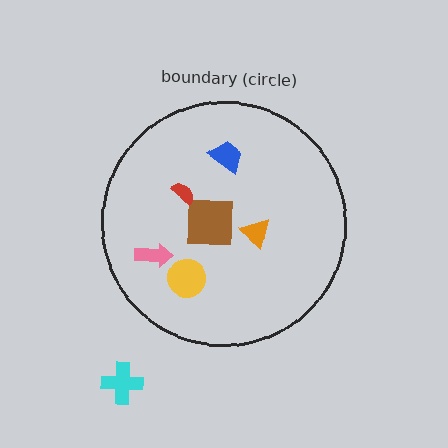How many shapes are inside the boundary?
6 inside, 1 outside.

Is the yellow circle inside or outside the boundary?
Inside.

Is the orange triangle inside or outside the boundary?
Inside.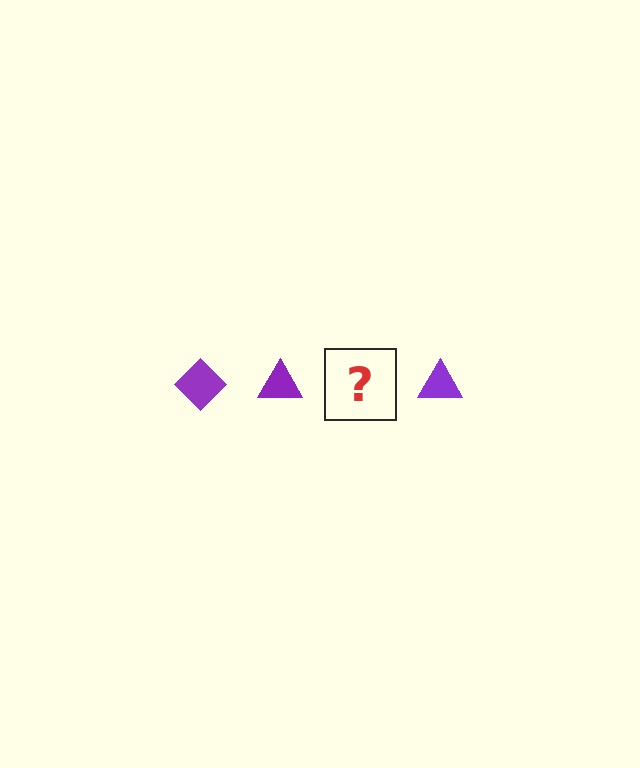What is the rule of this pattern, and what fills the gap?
The rule is that the pattern cycles through diamond, triangle shapes in purple. The gap should be filled with a purple diamond.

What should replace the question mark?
The question mark should be replaced with a purple diamond.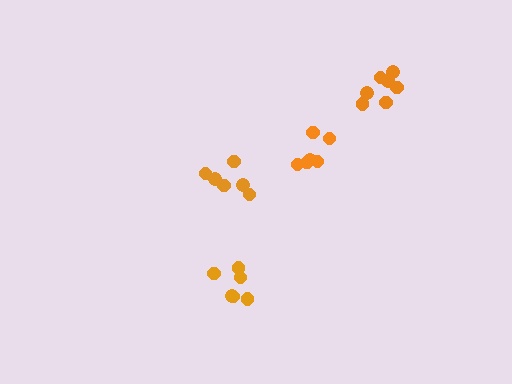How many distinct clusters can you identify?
There are 4 distinct clusters.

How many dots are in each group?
Group 1: 6 dots, Group 2: 6 dots, Group 3: 6 dots, Group 4: 7 dots (25 total).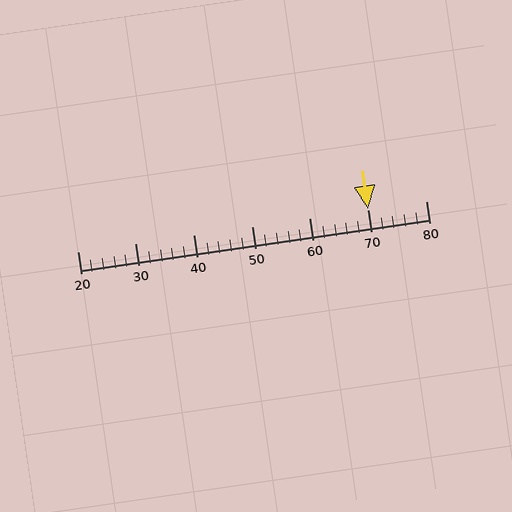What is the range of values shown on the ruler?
The ruler shows values from 20 to 80.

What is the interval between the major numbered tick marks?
The major tick marks are spaced 10 units apart.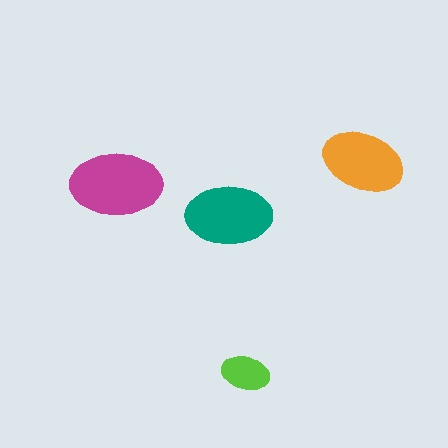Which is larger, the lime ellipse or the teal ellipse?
The teal one.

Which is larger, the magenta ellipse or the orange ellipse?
The magenta one.